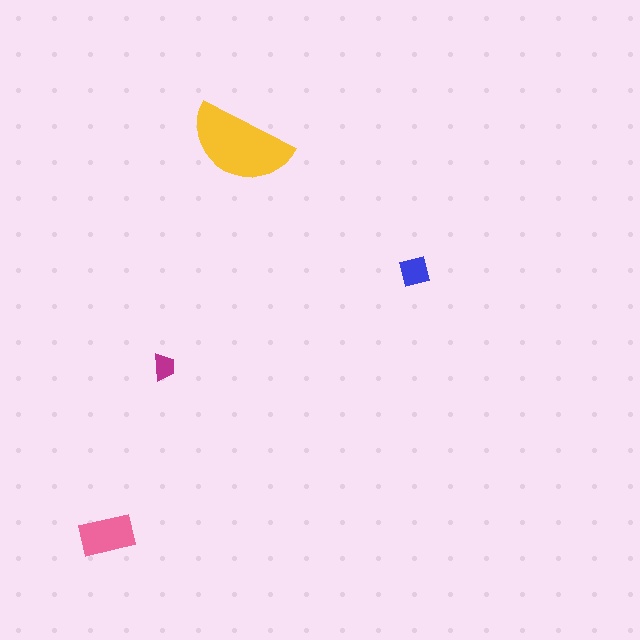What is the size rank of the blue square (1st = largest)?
3rd.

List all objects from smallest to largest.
The magenta trapezoid, the blue square, the pink rectangle, the yellow semicircle.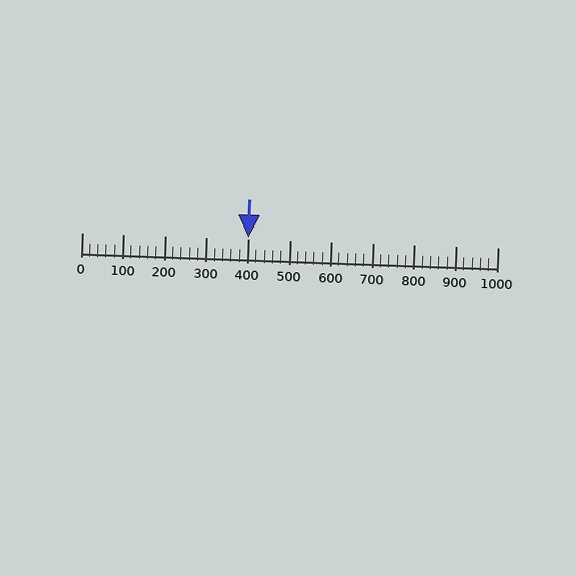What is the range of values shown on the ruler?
The ruler shows values from 0 to 1000.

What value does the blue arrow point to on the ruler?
The blue arrow points to approximately 400.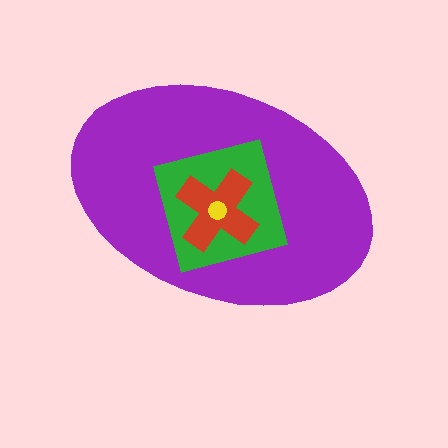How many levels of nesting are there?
4.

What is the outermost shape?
The purple ellipse.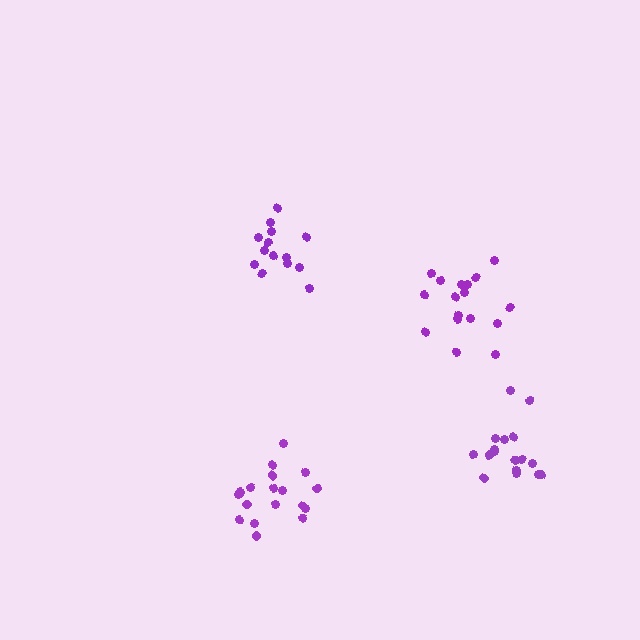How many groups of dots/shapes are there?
There are 4 groups.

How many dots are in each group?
Group 1: 14 dots, Group 2: 18 dots, Group 3: 18 dots, Group 4: 17 dots (67 total).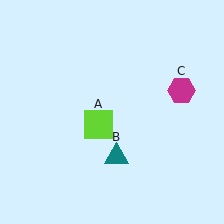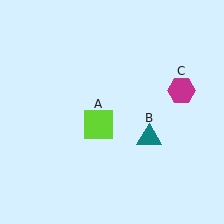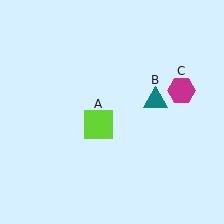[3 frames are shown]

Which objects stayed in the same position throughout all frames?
Lime square (object A) and magenta hexagon (object C) remained stationary.